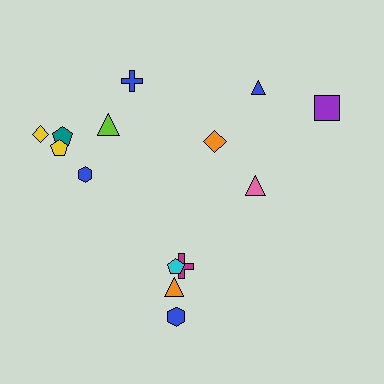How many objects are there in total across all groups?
There are 14 objects.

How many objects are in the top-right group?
There are 4 objects.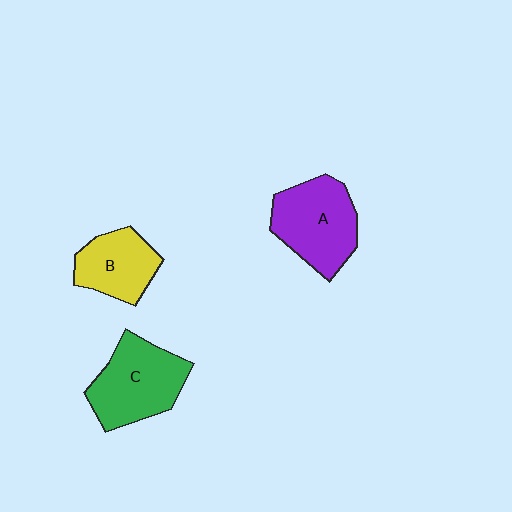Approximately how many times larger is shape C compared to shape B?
Approximately 1.4 times.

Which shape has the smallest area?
Shape B (yellow).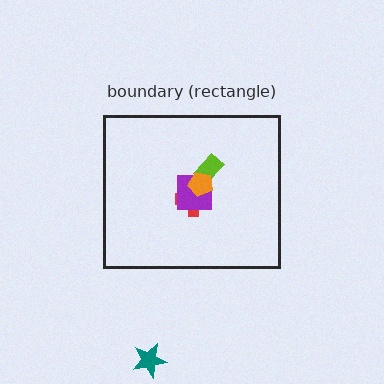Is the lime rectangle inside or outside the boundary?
Inside.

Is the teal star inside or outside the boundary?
Outside.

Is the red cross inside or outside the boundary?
Inside.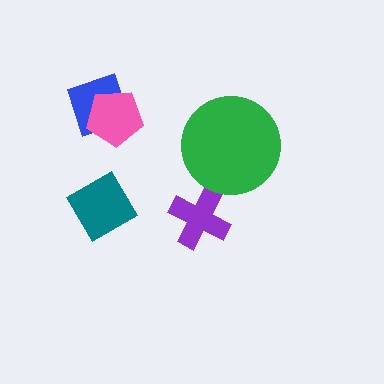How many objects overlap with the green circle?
0 objects overlap with the green circle.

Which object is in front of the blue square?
The pink pentagon is in front of the blue square.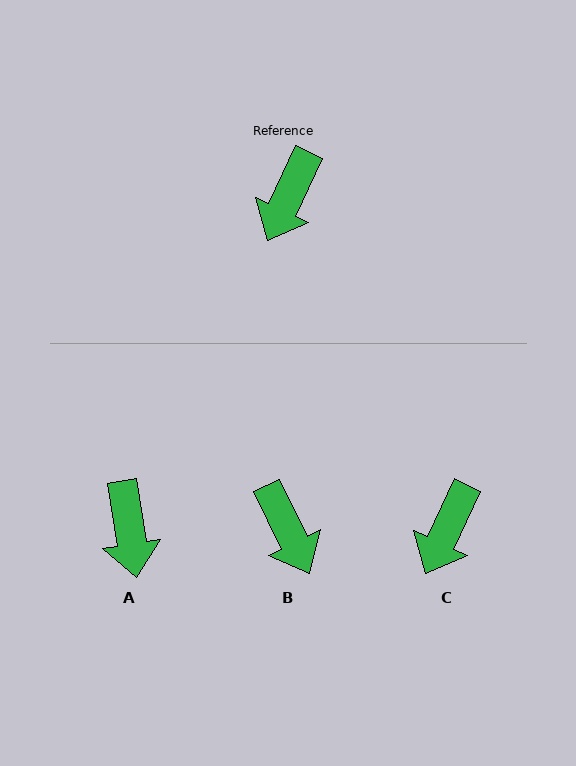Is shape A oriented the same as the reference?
No, it is off by about 34 degrees.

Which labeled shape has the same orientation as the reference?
C.